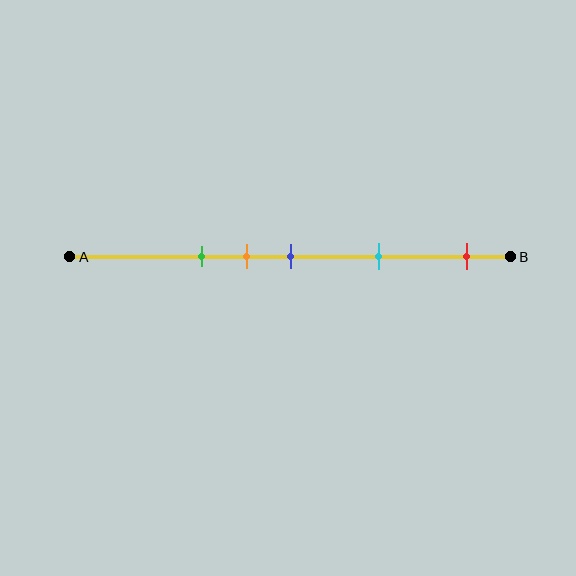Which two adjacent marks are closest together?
The orange and blue marks are the closest adjacent pair.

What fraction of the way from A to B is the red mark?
The red mark is approximately 90% (0.9) of the way from A to B.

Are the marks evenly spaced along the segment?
No, the marks are not evenly spaced.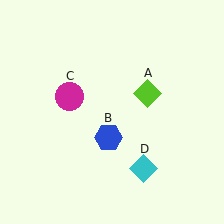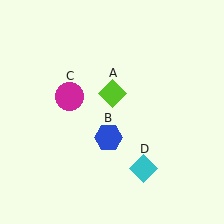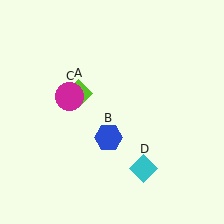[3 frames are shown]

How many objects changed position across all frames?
1 object changed position: lime diamond (object A).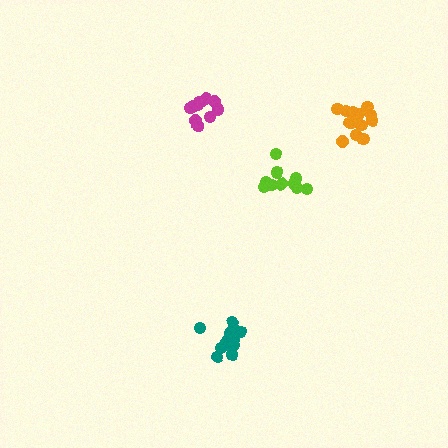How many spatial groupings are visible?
There are 4 spatial groupings.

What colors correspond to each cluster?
The clusters are colored: teal, orange, lime, magenta.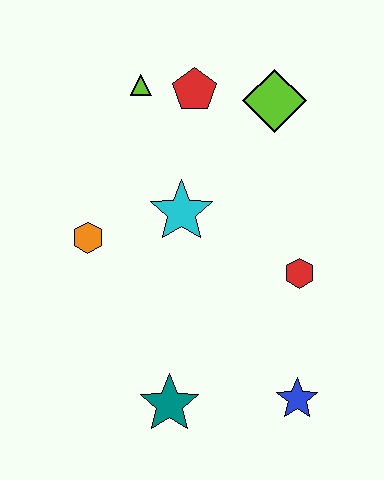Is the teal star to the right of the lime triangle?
Yes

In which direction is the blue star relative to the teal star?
The blue star is to the right of the teal star.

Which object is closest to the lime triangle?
The red pentagon is closest to the lime triangle.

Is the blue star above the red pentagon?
No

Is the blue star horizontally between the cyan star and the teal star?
No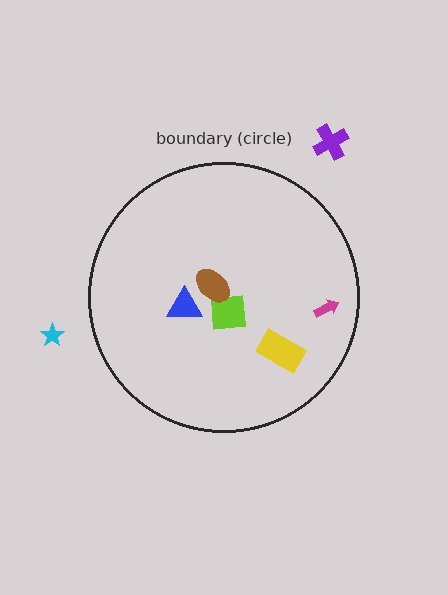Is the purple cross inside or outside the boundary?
Outside.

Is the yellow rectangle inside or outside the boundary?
Inside.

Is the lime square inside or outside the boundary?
Inside.